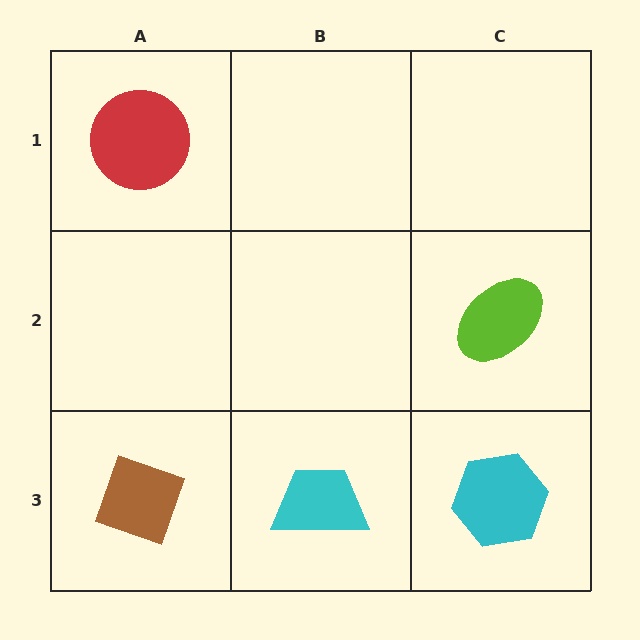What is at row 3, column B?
A cyan trapezoid.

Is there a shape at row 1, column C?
No, that cell is empty.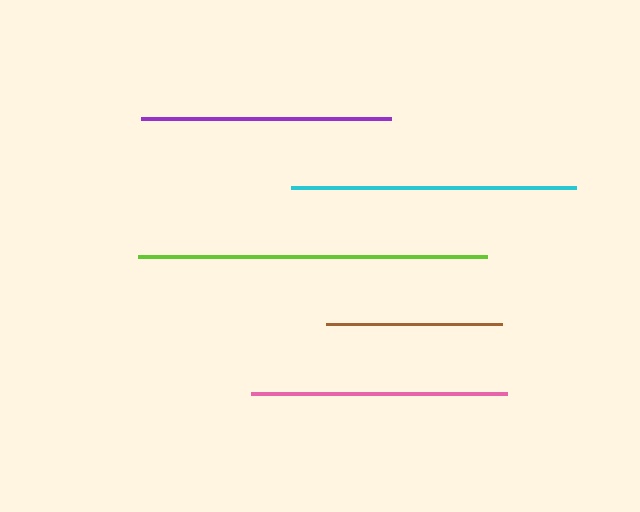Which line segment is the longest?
The lime line is the longest at approximately 349 pixels.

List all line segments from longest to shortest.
From longest to shortest: lime, cyan, pink, purple, brown.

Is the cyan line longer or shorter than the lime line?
The lime line is longer than the cyan line.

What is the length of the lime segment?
The lime segment is approximately 349 pixels long.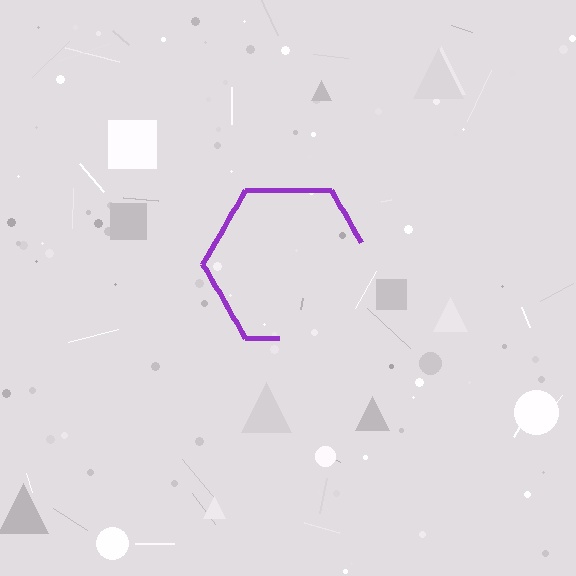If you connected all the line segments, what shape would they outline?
They would outline a hexagon.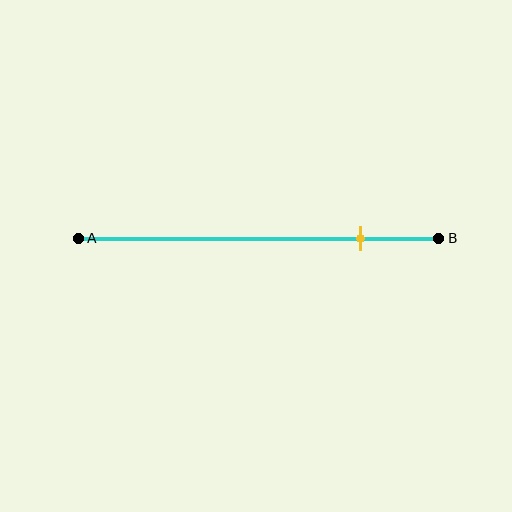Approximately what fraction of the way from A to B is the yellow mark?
The yellow mark is approximately 80% of the way from A to B.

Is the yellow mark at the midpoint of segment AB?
No, the mark is at about 80% from A, not at the 50% midpoint.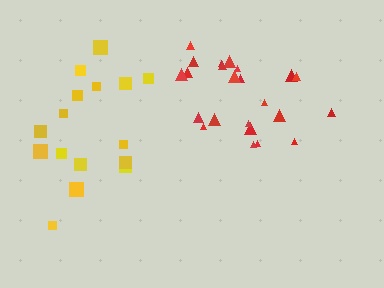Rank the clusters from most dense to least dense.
red, yellow.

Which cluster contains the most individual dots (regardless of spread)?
Red (23).